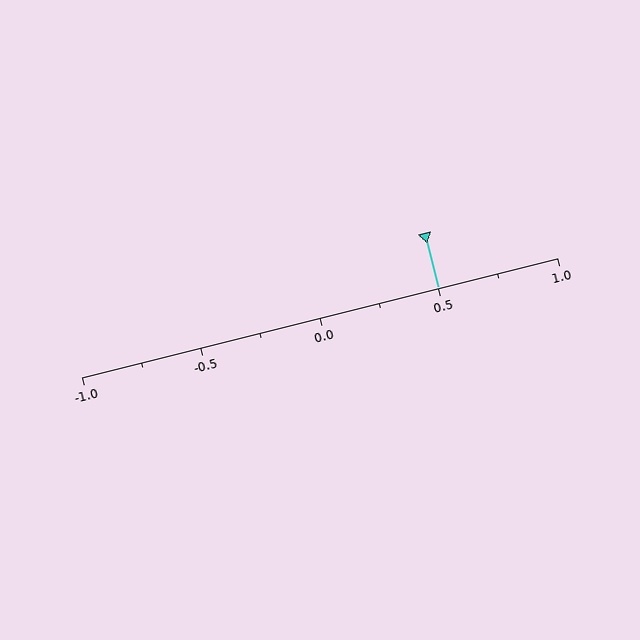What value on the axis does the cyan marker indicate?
The marker indicates approximately 0.5.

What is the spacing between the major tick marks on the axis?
The major ticks are spaced 0.5 apart.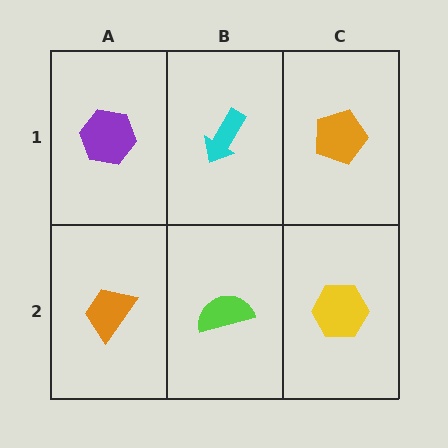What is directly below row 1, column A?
An orange trapezoid.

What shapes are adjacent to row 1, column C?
A yellow hexagon (row 2, column C), a cyan arrow (row 1, column B).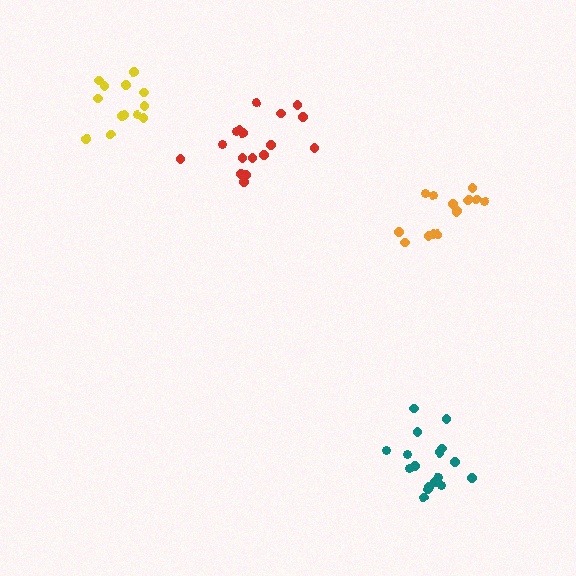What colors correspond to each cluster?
The clusters are colored: red, orange, teal, yellow.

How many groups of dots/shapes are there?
There are 4 groups.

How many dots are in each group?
Group 1: 17 dots, Group 2: 14 dots, Group 3: 17 dots, Group 4: 13 dots (61 total).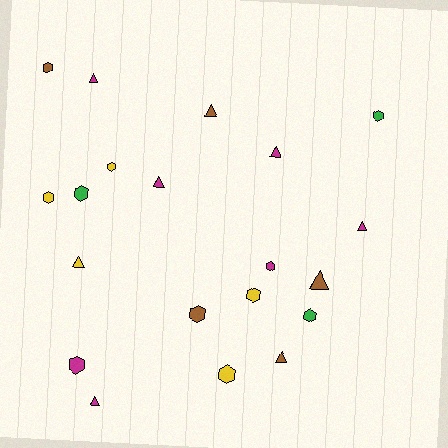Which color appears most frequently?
Magenta, with 7 objects.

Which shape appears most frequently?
Hexagon, with 11 objects.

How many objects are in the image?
There are 20 objects.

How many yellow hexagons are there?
There are 4 yellow hexagons.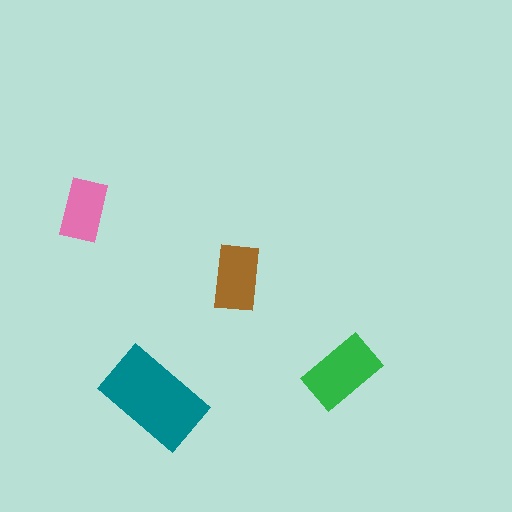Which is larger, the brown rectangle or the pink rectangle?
The brown one.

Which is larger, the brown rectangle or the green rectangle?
The green one.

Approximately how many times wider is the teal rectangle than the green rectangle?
About 1.5 times wider.